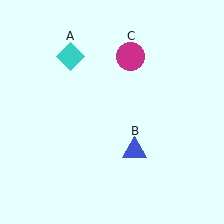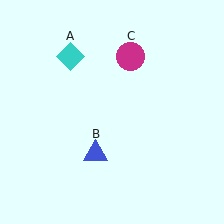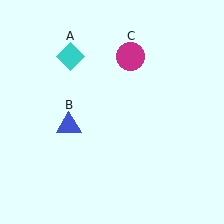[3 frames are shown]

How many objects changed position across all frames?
1 object changed position: blue triangle (object B).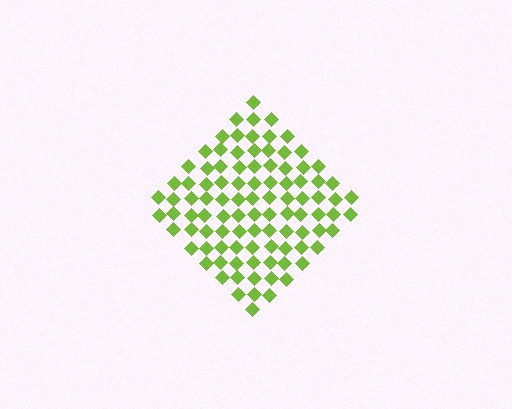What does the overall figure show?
The overall figure shows a diamond.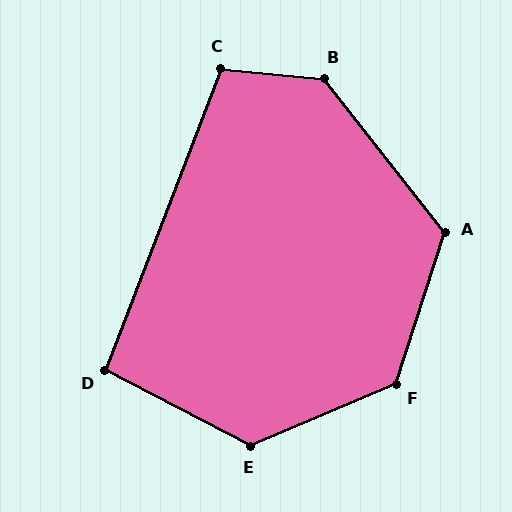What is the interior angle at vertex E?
Approximately 130 degrees (obtuse).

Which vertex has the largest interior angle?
B, at approximately 133 degrees.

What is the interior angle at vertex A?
Approximately 124 degrees (obtuse).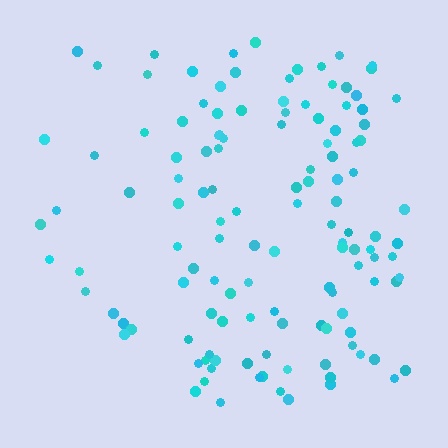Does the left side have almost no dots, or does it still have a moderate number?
Still a moderate number, just noticeably fewer than the right.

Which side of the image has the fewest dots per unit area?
The left.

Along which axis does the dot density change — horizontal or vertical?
Horizontal.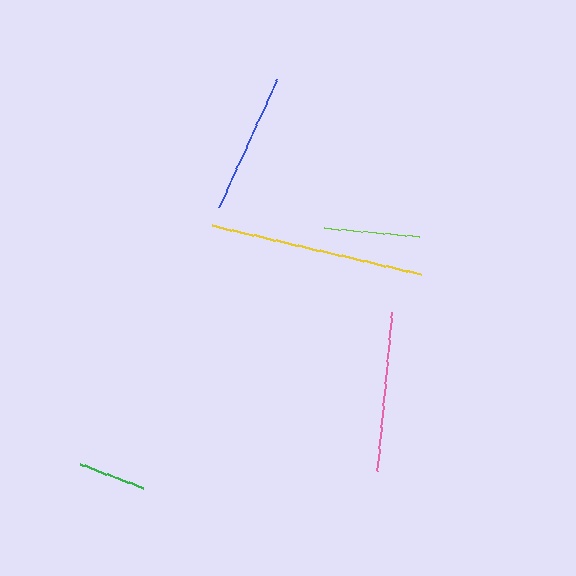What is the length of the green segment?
The green segment is approximately 67 pixels long.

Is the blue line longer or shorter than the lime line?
The blue line is longer than the lime line.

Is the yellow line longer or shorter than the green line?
The yellow line is longer than the green line.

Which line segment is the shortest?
The green line is the shortest at approximately 67 pixels.